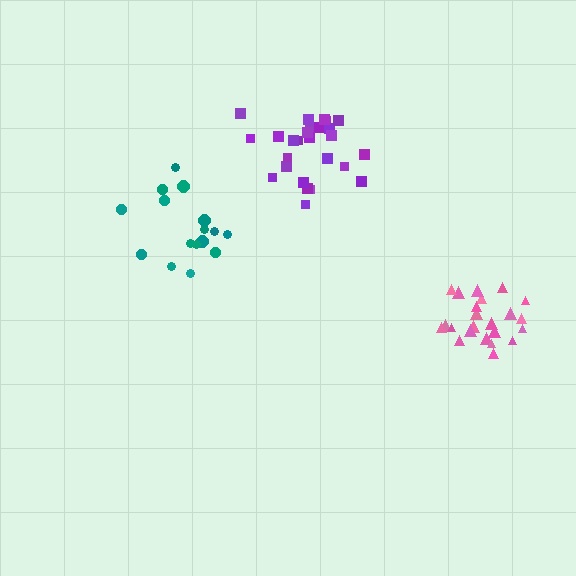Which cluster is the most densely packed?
Pink.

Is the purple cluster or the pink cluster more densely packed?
Pink.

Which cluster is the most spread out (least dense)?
Teal.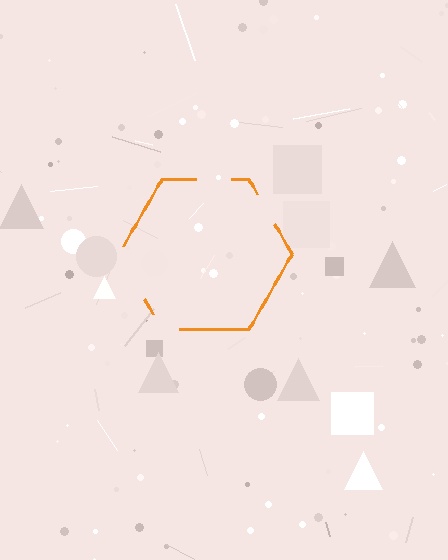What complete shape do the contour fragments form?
The contour fragments form a hexagon.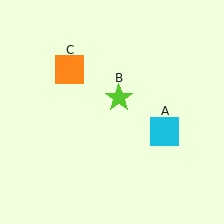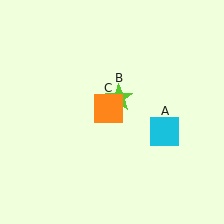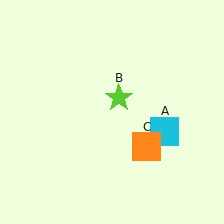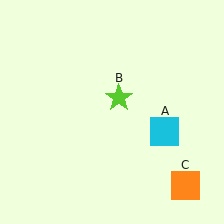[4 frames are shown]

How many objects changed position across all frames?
1 object changed position: orange square (object C).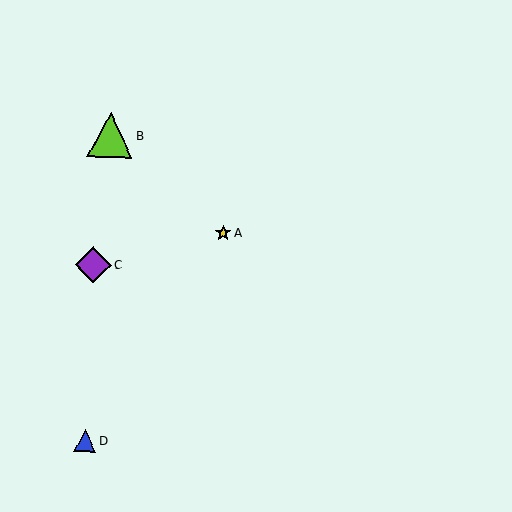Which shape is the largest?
The lime triangle (labeled B) is the largest.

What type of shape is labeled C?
Shape C is a purple diamond.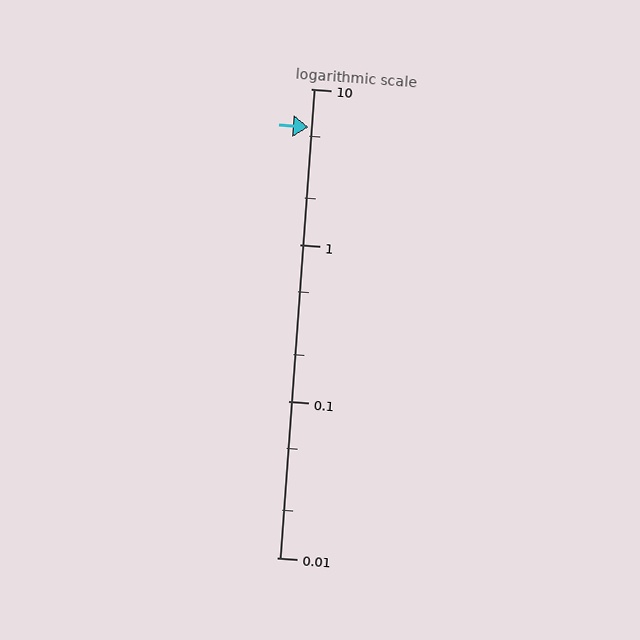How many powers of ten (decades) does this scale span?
The scale spans 3 decades, from 0.01 to 10.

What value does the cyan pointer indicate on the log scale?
The pointer indicates approximately 5.7.